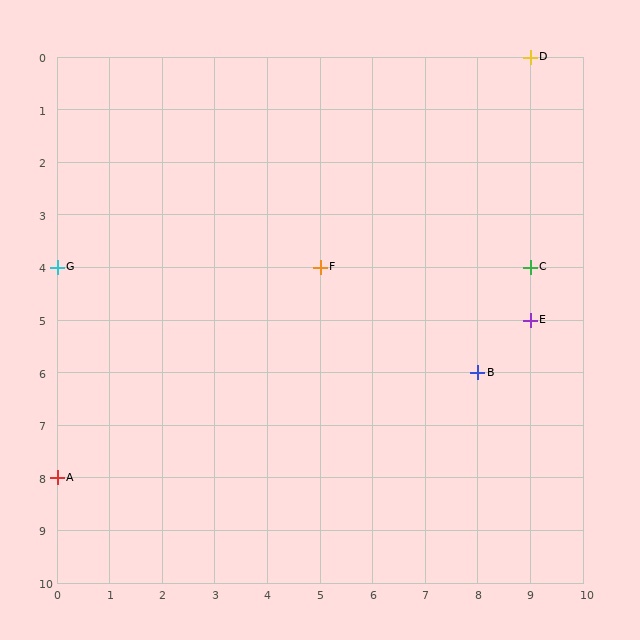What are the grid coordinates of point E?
Point E is at grid coordinates (9, 5).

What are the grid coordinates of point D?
Point D is at grid coordinates (9, 0).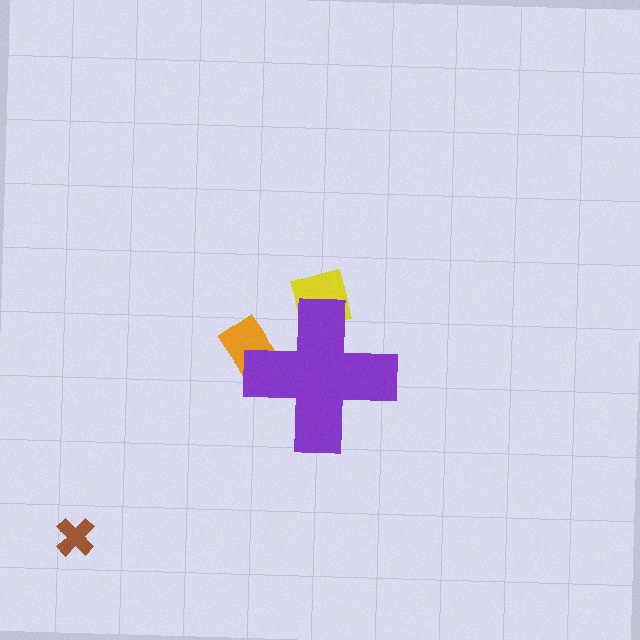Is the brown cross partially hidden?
No, the brown cross is fully visible.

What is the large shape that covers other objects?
A purple cross.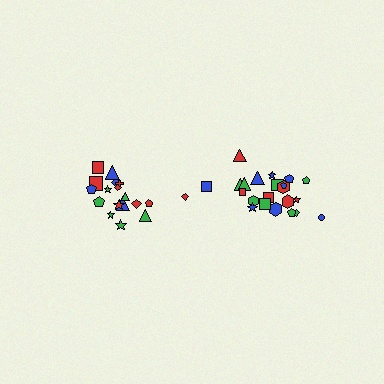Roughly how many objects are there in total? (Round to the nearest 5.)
Roughly 40 objects in total.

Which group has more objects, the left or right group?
The right group.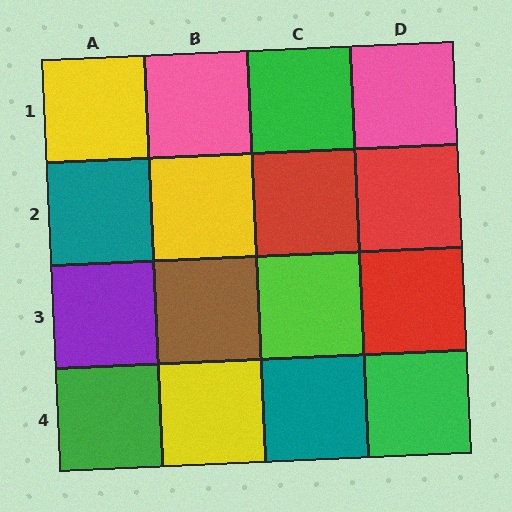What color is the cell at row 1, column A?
Yellow.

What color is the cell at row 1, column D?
Pink.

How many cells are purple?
1 cell is purple.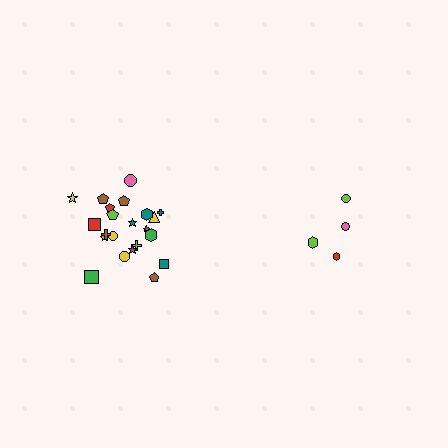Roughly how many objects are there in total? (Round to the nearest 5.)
Roughly 25 objects in total.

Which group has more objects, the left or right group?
The left group.